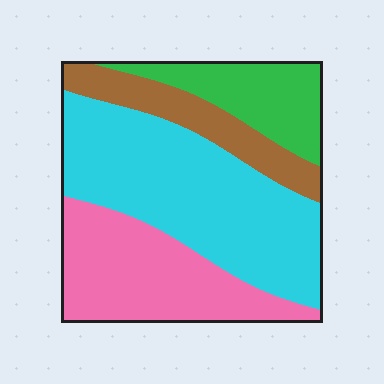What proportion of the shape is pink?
Pink covers around 25% of the shape.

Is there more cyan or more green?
Cyan.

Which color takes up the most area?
Cyan, at roughly 45%.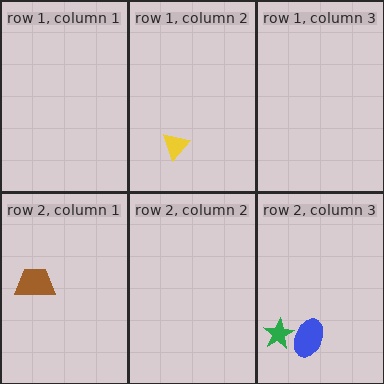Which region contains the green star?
The row 2, column 3 region.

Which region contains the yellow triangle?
The row 1, column 2 region.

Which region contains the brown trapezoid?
The row 2, column 1 region.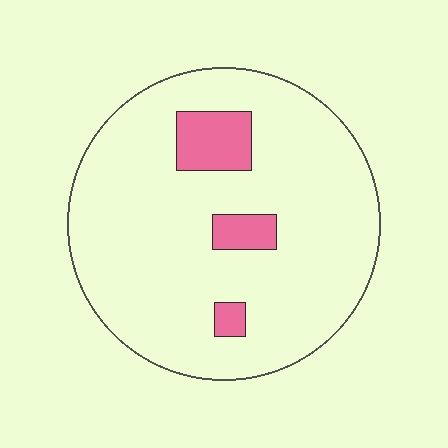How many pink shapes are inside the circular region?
3.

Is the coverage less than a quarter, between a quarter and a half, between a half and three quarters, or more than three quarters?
Less than a quarter.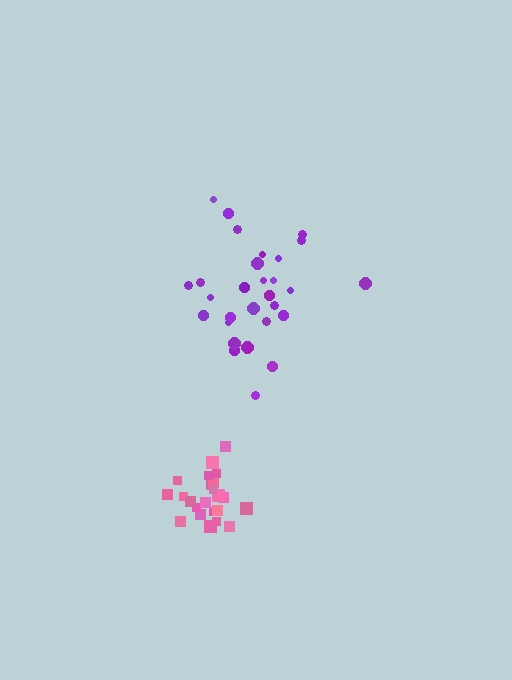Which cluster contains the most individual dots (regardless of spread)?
Purple (29).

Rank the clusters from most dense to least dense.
pink, purple.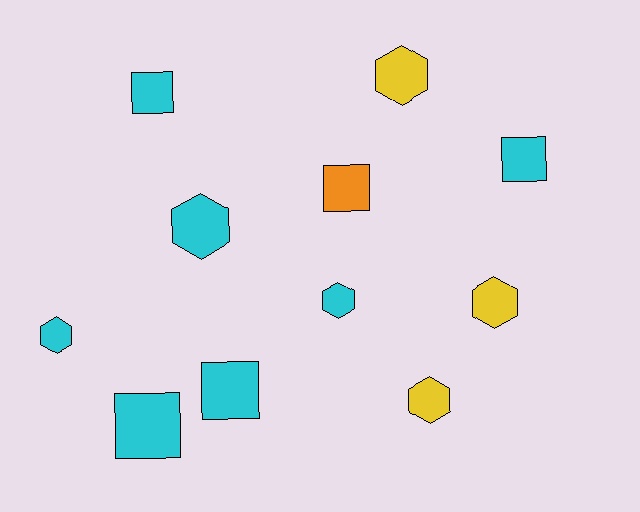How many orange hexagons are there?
There are no orange hexagons.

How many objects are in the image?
There are 11 objects.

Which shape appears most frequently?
Hexagon, with 6 objects.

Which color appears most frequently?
Cyan, with 7 objects.